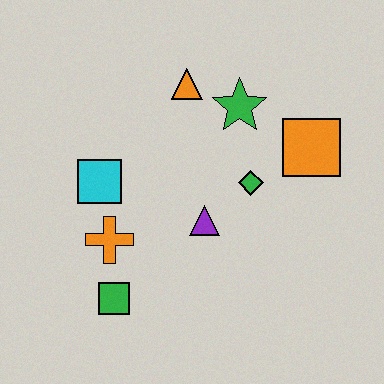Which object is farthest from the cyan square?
The orange square is farthest from the cyan square.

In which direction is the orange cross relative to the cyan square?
The orange cross is below the cyan square.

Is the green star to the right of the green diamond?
No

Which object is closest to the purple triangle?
The green diamond is closest to the purple triangle.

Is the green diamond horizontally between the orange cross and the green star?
No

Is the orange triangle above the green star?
Yes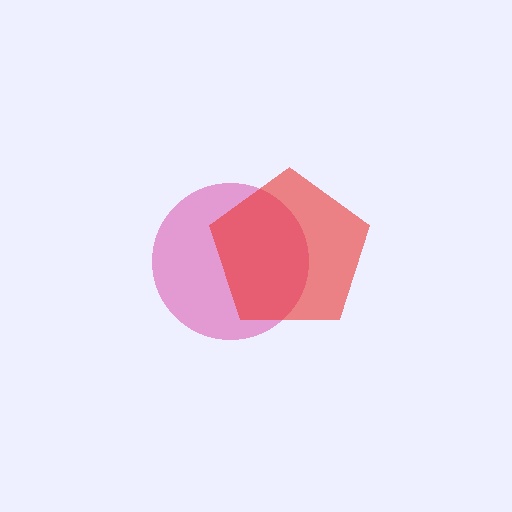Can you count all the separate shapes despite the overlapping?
Yes, there are 2 separate shapes.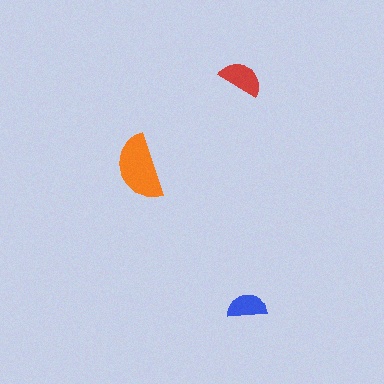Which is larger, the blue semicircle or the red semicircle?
The red one.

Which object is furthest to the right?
The blue semicircle is rightmost.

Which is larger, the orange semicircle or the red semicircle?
The orange one.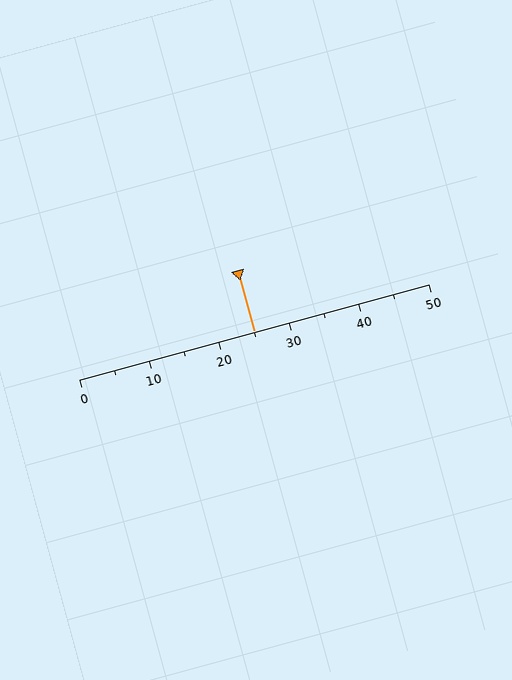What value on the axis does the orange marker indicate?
The marker indicates approximately 25.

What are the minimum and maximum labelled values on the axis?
The axis runs from 0 to 50.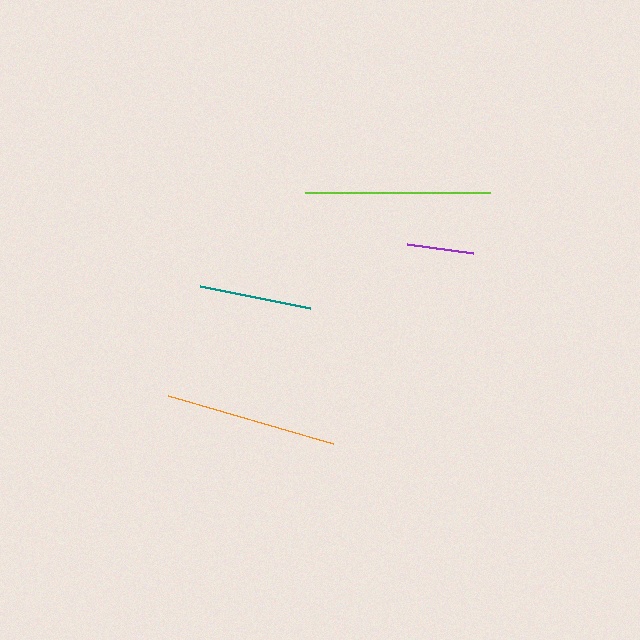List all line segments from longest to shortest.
From longest to shortest: lime, orange, teal, purple.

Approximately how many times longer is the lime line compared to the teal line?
The lime line is approximately 1.6 times the length of the teal line.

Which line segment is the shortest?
The purple line is the shortest at approximately 67 pixels.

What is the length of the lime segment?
The lime segment is approximately 186 pixels long.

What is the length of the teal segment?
The teal segment is approximately 113 pixels long.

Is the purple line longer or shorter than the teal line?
The teal line is longer than the purple line.